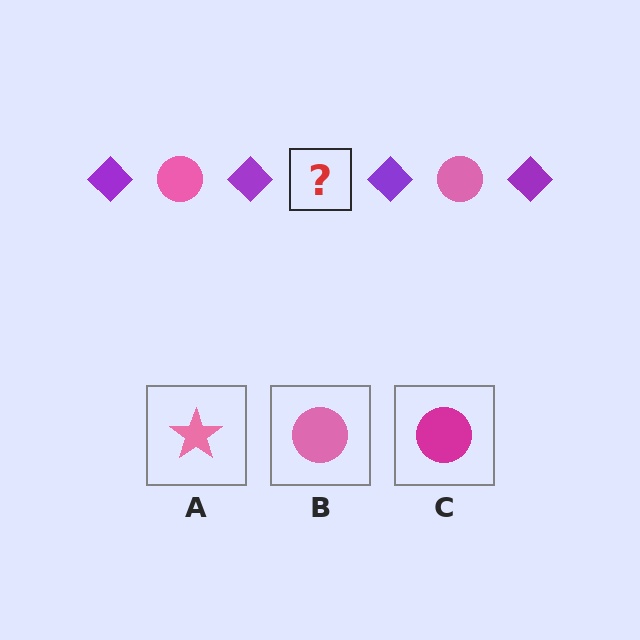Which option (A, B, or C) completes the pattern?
B.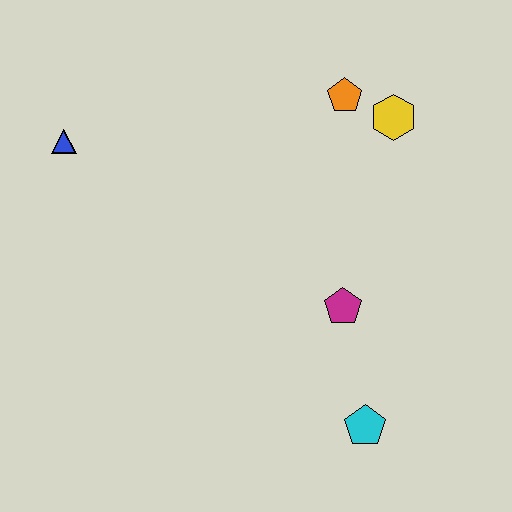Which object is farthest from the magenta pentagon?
The blue triangle is farthest from the magenta pentagon.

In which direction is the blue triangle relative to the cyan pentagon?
The blue triangle is to the left of the cyan pentagon.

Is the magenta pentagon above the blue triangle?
No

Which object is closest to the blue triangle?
The orange pentagon is closest to the blue triangle.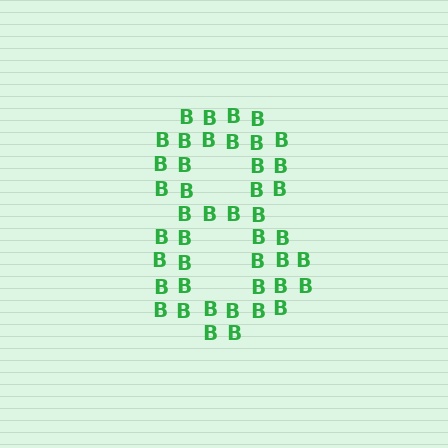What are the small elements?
The small elements are letter B's.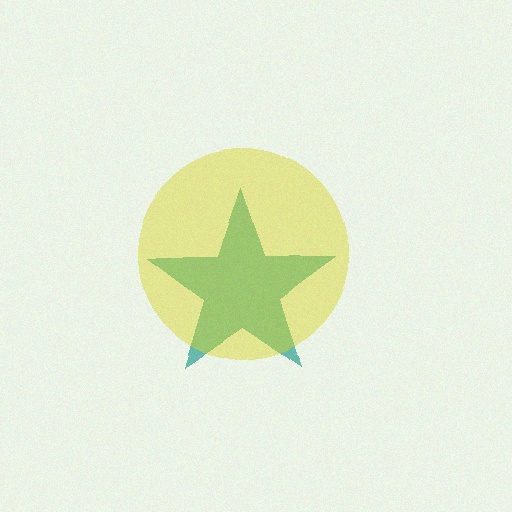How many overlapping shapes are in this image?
There are 2 overlapping shapes in the image.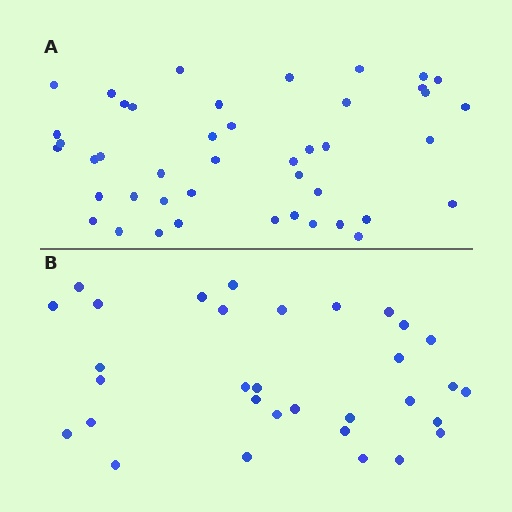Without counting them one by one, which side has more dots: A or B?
Region A (the top region) has more dots.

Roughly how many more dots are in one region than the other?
Region A has roughly 12 or so more dots than region B.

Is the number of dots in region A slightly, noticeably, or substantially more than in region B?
Region A has noticeably more, but not dramatically so. The ratio is roughly 1.4 to 1.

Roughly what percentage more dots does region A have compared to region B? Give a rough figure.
About 40% more.